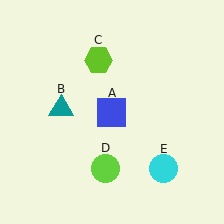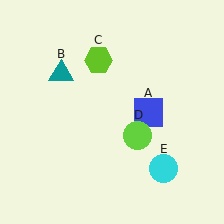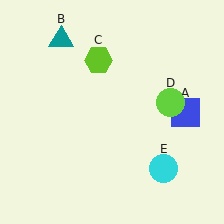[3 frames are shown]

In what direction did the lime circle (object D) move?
The lime circle (object D) moved up and to the right.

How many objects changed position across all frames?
3 objects changed position: blue square (object A), teal triangle (object B), lime circle (object D).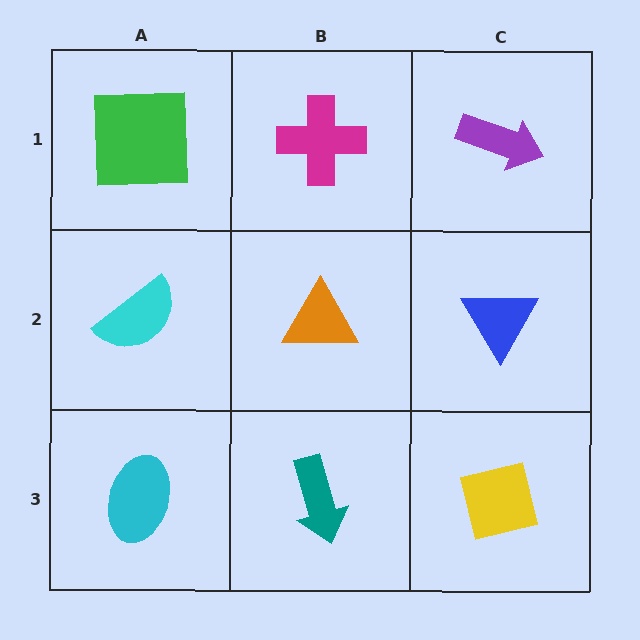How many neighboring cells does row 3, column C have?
2.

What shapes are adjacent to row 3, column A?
A cyan semicircle (row 2, column A), a teal arrow (row 3, column B).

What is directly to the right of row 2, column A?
An orange triangle.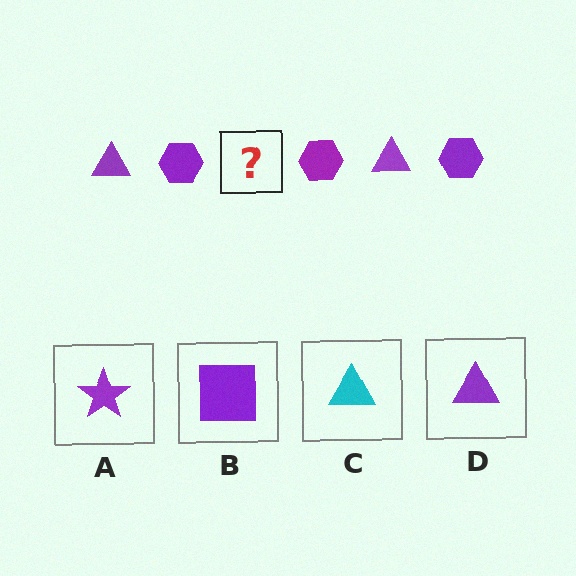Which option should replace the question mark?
Option D.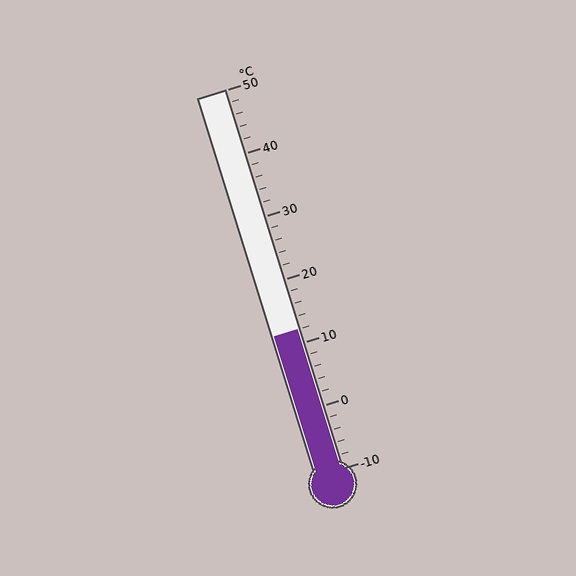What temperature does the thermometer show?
The thermometer shows approximately 12°C.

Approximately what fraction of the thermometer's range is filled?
The thermometer is filled to approximately 35% of its range.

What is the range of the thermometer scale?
The thermometer scale ranges from -10°C to 50°C.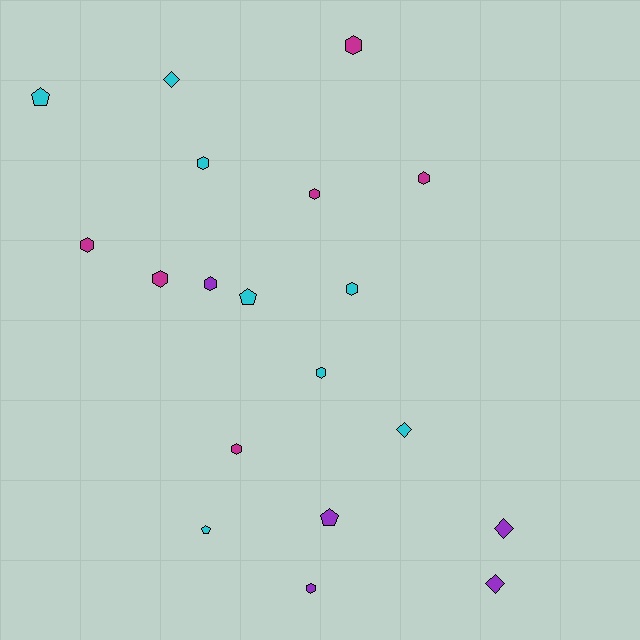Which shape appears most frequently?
Hexagon, with 11 objects.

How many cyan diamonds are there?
There are 2 cyan diamonds.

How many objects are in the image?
There are 19 objects.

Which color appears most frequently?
Cyan, with 8 objects.